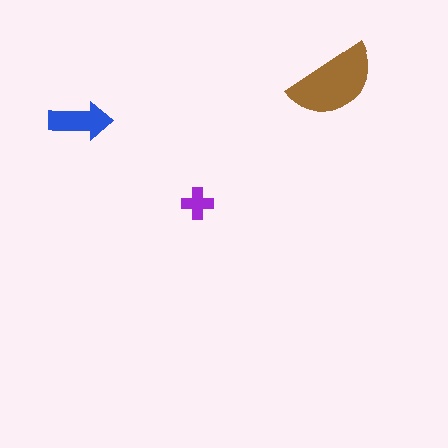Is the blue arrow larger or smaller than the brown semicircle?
Smaller.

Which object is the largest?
The brown semicircle.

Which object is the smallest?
The purple cross.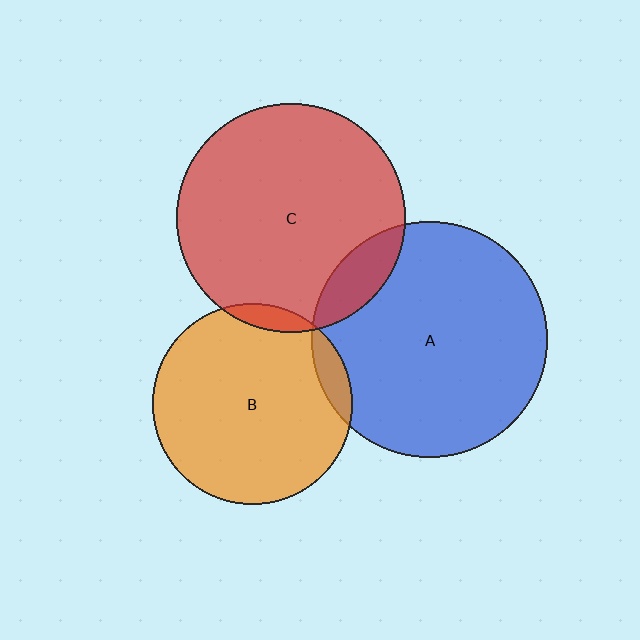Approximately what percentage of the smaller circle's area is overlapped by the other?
Approximately 5%.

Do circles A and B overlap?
Yes.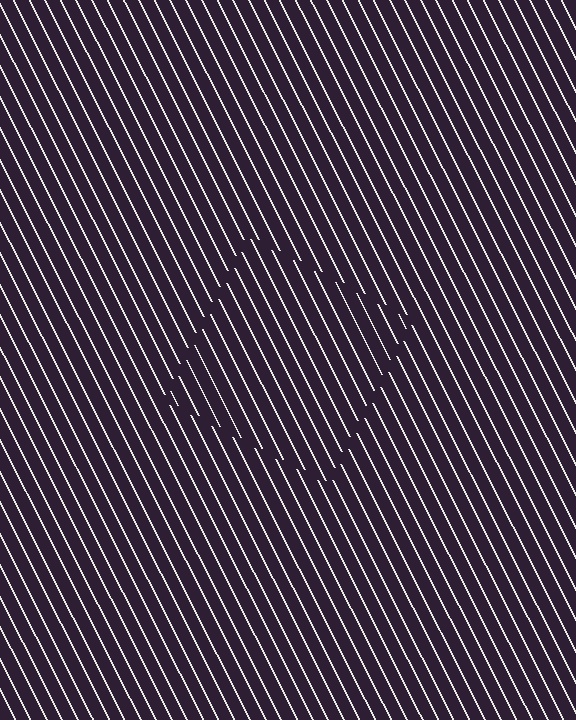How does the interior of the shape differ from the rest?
The interior of the shape contains the same grating, shifted by half a period — the contour is defined by the phase discontinuity where line-ends from the inner and outer gratings abut.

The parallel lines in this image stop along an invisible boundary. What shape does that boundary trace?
An illusory square. The interior of the shape contains the same grating, shifted by half a period — the contour is defined by the phase discontinuity where line-ends from the inner and outer gratings abut.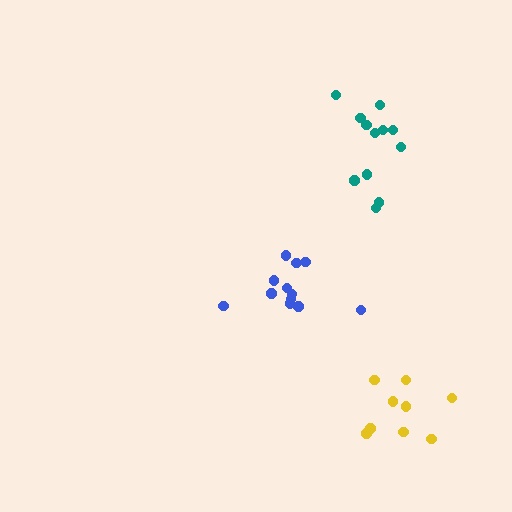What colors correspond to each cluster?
The clusters are colored: blue, teal, yellow.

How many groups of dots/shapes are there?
There are 3 groups.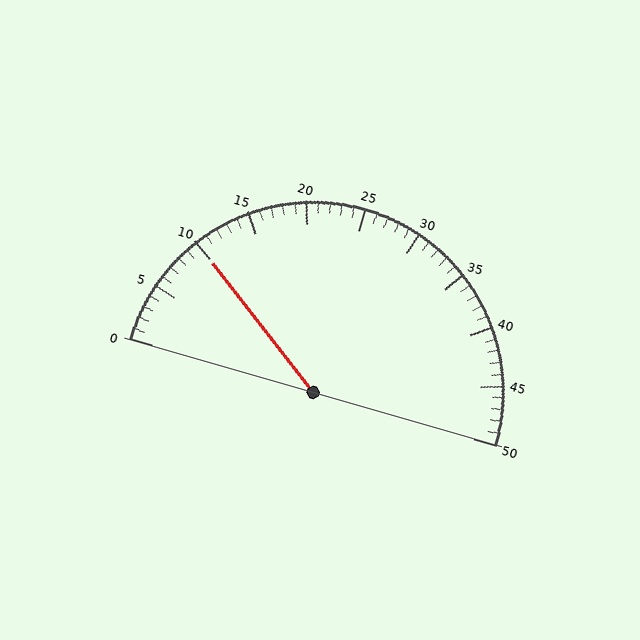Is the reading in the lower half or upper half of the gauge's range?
The reading is in the lower half of the range (0 to 50).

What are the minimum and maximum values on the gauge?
The gauge ranges from 0 to 50.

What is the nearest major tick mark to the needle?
The nearest major tick mark is 10.